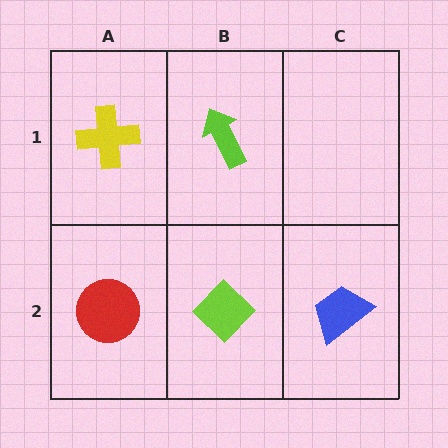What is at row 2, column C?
A blue trapezoid.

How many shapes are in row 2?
3 shapes.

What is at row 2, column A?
A red circle.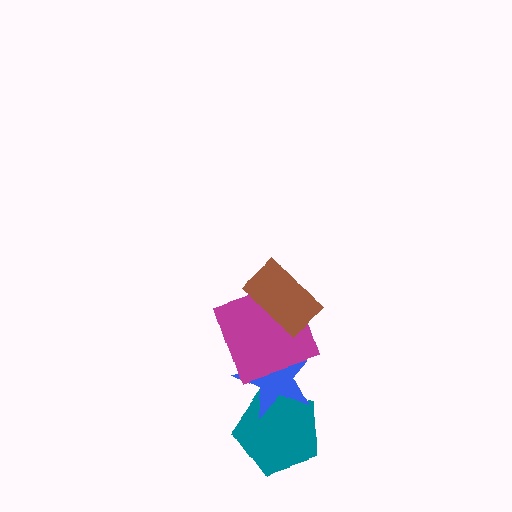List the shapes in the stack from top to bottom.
From top to bottom: the brown rectangle, the magenta square, the blue star, the teal pentagon.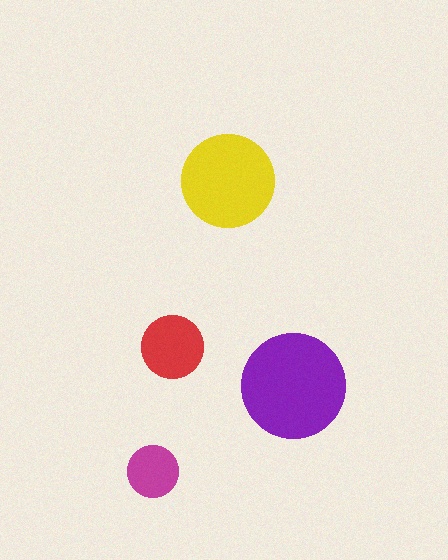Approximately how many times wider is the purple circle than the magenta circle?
About 2 times wider.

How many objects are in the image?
There are 4 objects in the image.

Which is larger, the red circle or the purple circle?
The purple one.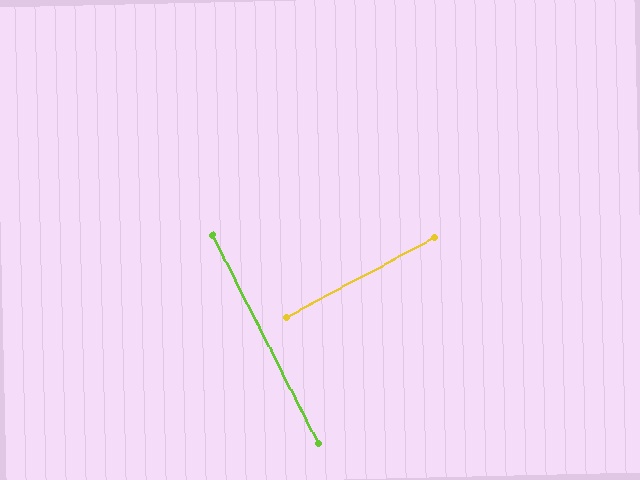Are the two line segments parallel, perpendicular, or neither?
Perpendicular — they meet at approximately 89°.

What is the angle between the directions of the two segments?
Approximately 89 degrees.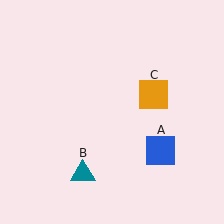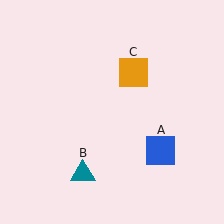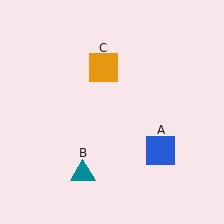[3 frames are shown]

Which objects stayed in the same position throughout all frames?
Blue square (object A) and teal triangle (object B) remained stationary.